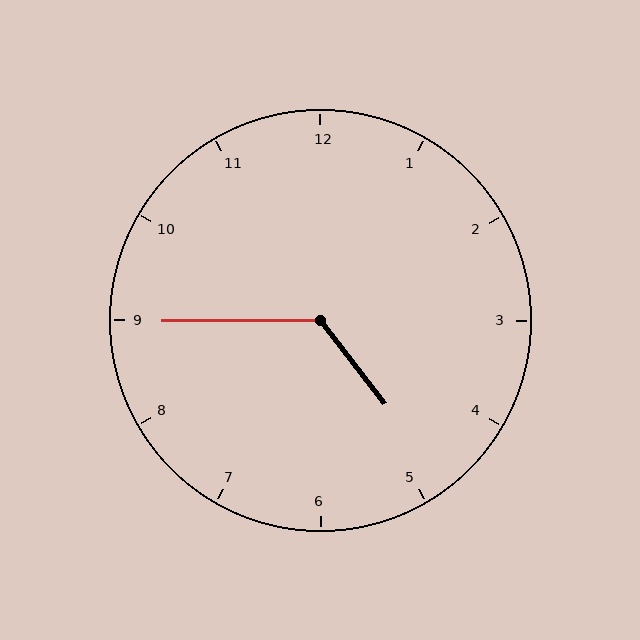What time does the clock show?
4:45.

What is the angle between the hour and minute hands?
Approximately 128 degrees.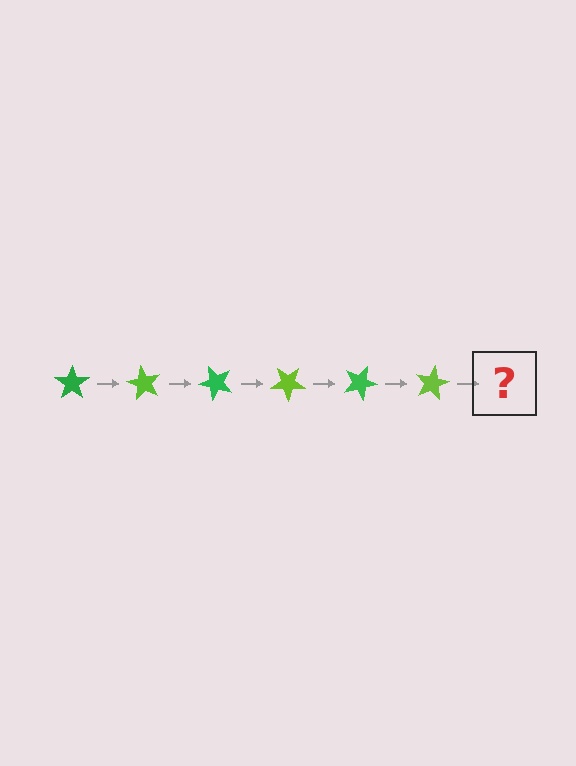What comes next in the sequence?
The next element should be a green star, rotated 360 degrees from the start.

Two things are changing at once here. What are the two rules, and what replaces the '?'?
The two rules are that it rotates 60 degrees each step and the color cycles through green and lime. The '?' should be a green star, rotated 360 degrees from the start.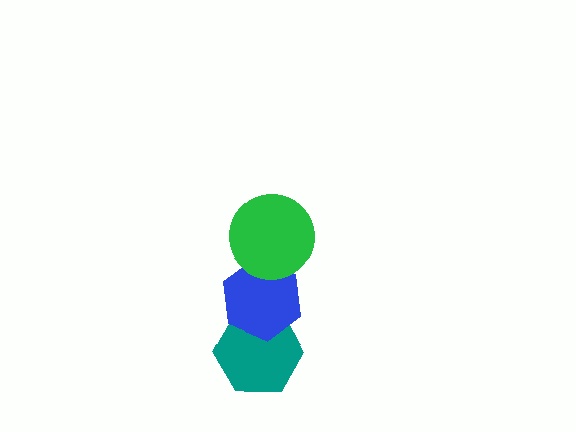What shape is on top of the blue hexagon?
The green circle is on top of the blue hexagon.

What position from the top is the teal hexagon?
The teal hexagon is 3rd from the top.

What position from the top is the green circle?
The green circle is 1st from the top.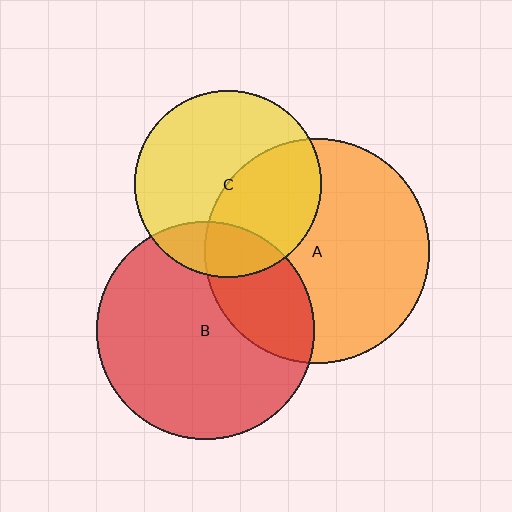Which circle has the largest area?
Circle A (orange).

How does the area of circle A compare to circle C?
Approximately 1.4 times.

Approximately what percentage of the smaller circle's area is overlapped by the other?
Approximately 40%.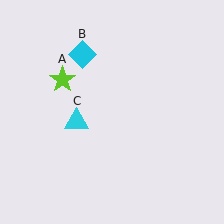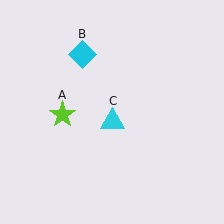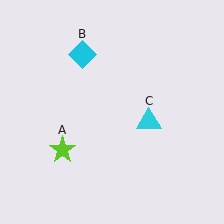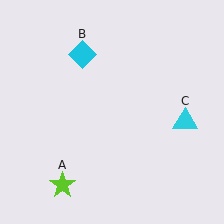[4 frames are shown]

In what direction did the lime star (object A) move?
The lime star (object A) moved down.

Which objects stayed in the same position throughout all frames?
Cyan diamond (object B) remained stationary.